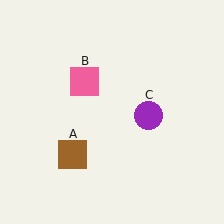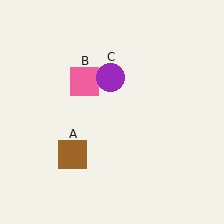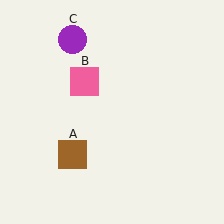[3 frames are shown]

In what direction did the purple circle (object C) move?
The purple circle (object C) moved up and to the left.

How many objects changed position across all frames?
1 object changed position: purple circle (object C).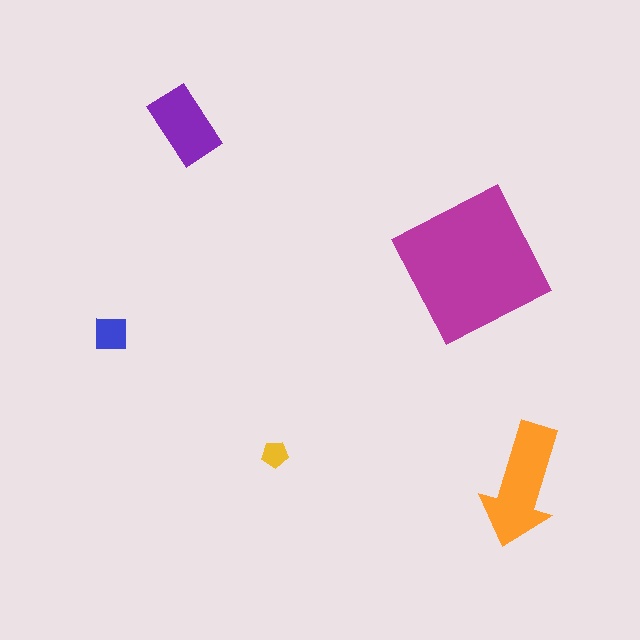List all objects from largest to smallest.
The magenta square, the orange arrow, the purple rectangle, the blue square, the yellow pentagon.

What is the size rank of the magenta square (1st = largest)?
1st.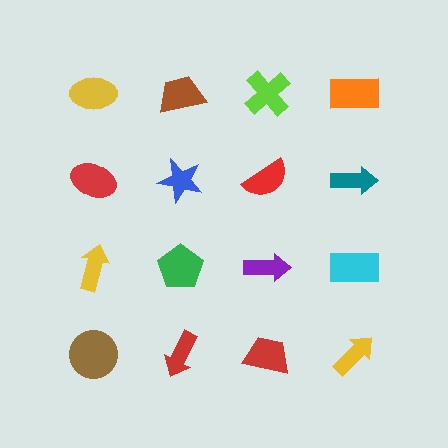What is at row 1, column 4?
An orange rectangle.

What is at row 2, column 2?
A blue star.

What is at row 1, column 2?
A brown trapezoid.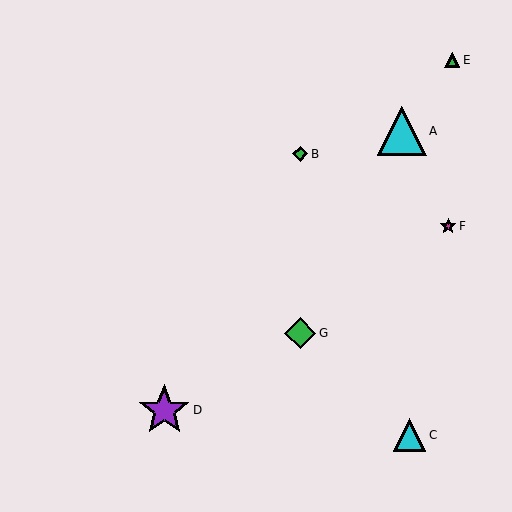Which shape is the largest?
The purple star (labeled D) is the largest.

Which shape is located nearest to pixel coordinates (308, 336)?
The green diamond (labeled G) at (300, 333) is nearest to that location.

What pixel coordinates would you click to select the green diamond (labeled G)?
Click at (300, 333) to select the green diamond G.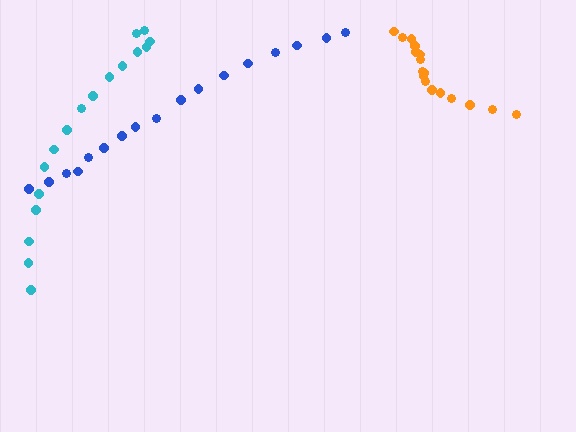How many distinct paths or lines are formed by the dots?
There are 3 distinct paths.